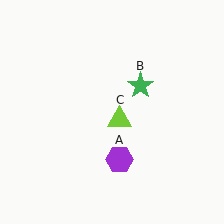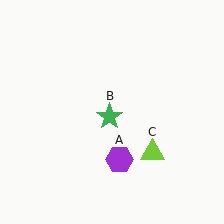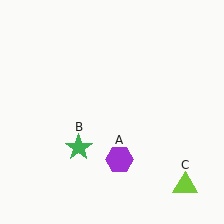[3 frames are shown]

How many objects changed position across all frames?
2 objects changed position: green star (object B), lime triangle (object C).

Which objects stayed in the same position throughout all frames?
Purple hexagon (object A) remained stationary.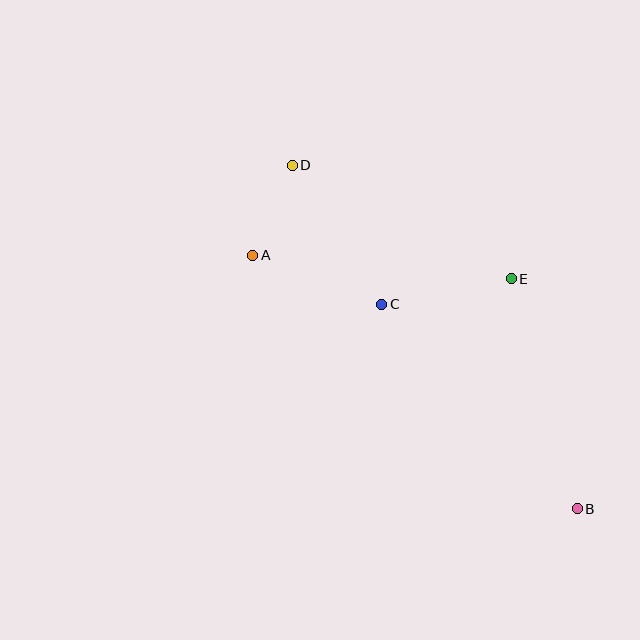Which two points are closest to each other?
Points A and D are closest to each other.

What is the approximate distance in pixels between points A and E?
The distance between A and E is approximately 259 pixels.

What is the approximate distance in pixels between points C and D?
The distance between C and D is approximately 165 pixels.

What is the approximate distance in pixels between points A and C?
The distance between A and C is approximately 138 pixels.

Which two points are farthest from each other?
Points B and D are farthest from each other.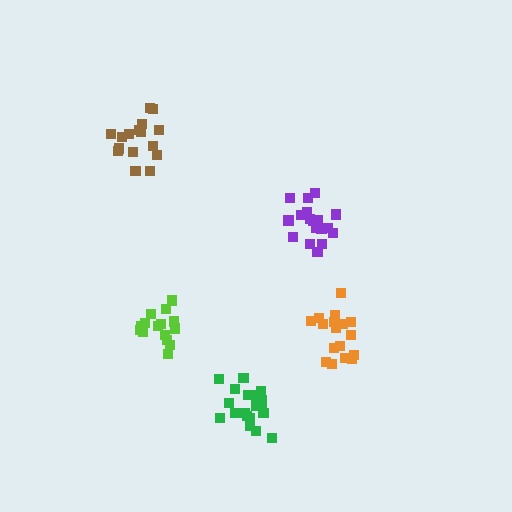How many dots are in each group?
Group 1: 20 dots, Group 2: 19 dots, Group 3: 15 dots, Group 4: 16 dots, Group 5: 18 dots (88 total).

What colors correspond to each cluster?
The clusters are colored: green, purple, lime, brown, orange.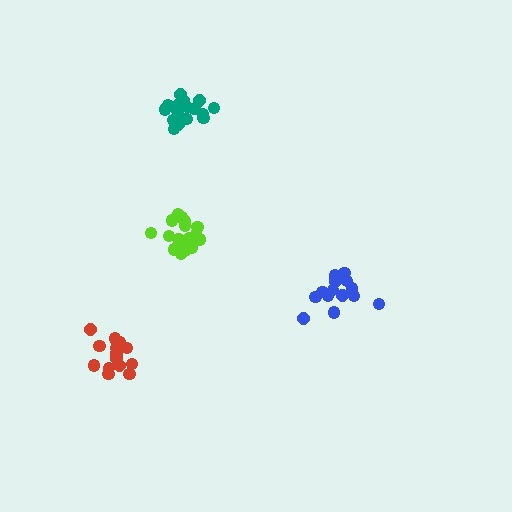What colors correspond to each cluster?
The clusters are colored: blue, teal, lime, red.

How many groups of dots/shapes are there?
There are 4 groups.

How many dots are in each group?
Group 1: 16 dots, Group 2: 18 dots, Group 3: 19 dots, Group 4: 14 dots (67 total).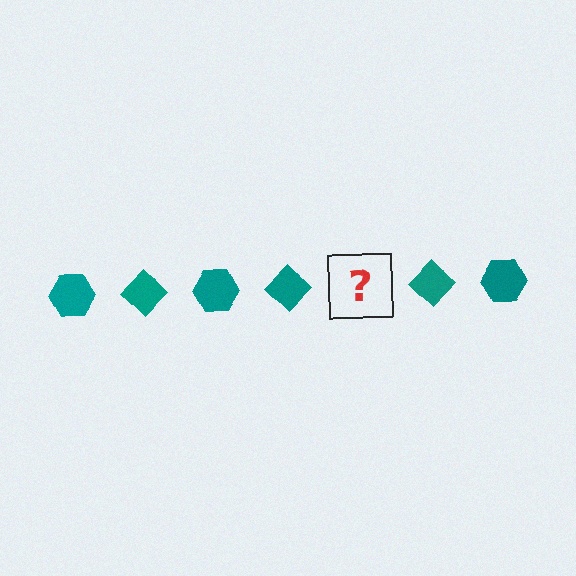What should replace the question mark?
The question mark should be replaced with a teal hexagon.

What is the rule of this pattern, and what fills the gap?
The rule is that the pattern cycles through hexagon, diamond shapes in teal. The gap should be filled with a teal hexagon.